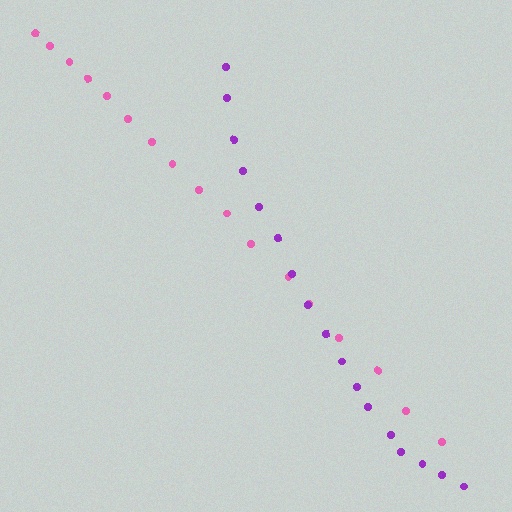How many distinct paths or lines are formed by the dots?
There are 2 distinct paths.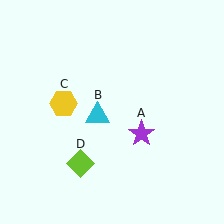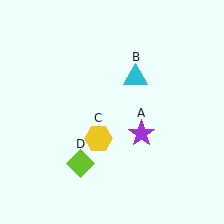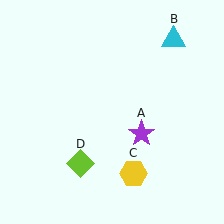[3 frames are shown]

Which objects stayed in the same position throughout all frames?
Purple star (object A) and lime diamond (object D) remained stationary.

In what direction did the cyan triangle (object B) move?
The cyan triangle (object B) moved up and to the right.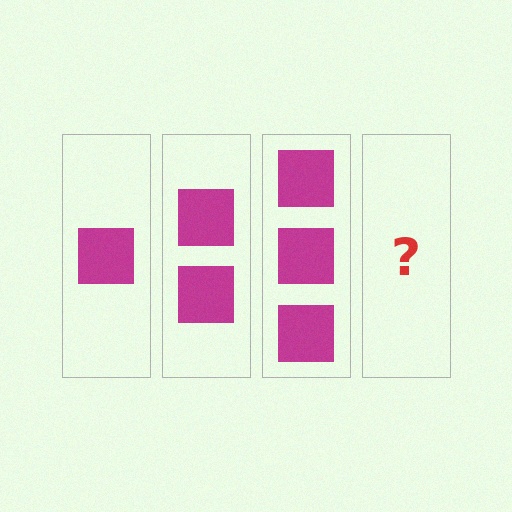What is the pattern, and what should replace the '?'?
The pattern is that each step adds one more square. The '?' should be 4 squares.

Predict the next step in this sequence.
The next step is 4 squares.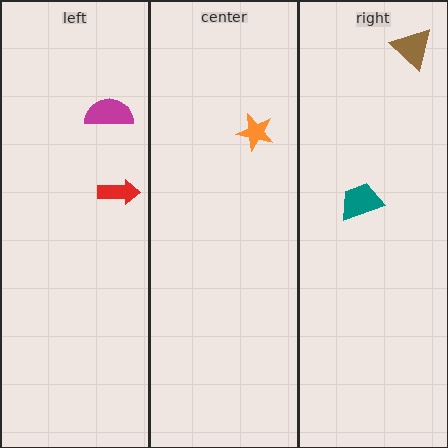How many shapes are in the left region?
2.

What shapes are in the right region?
The brown triangle, the teal trapezoid.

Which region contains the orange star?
The center region.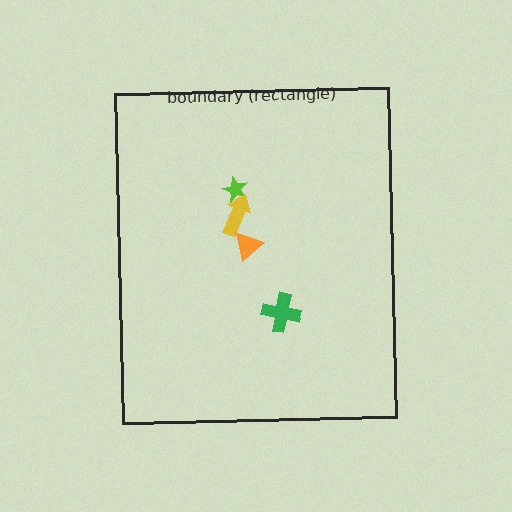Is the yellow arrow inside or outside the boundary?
Inside.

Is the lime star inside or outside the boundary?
Inside.